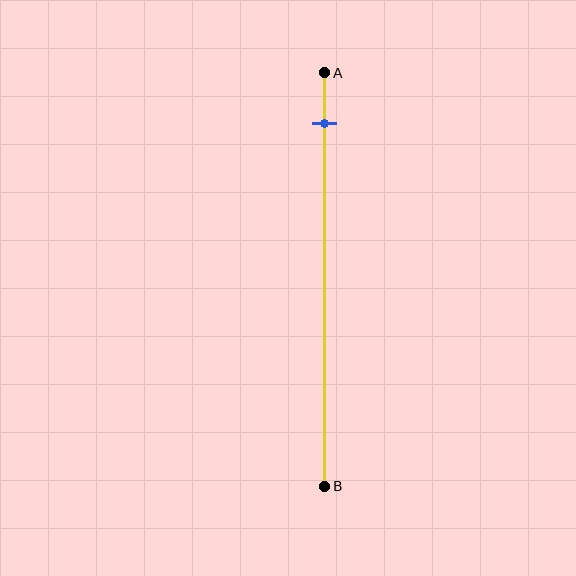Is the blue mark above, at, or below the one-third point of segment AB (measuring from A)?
The blue mark is above the one-third point of segment AB.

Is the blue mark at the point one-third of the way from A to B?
No, the mark is at about 10% from A, not at the 33% one-third point.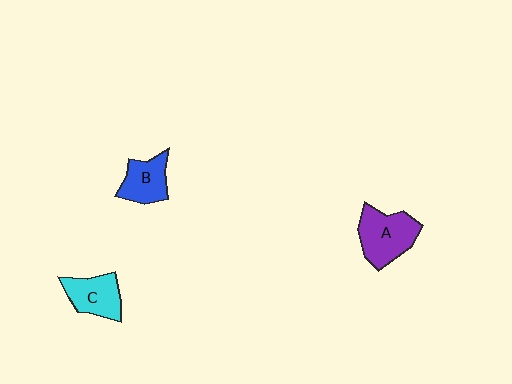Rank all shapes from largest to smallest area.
From largest to smallest: A (purple), C (cyan), B (blue).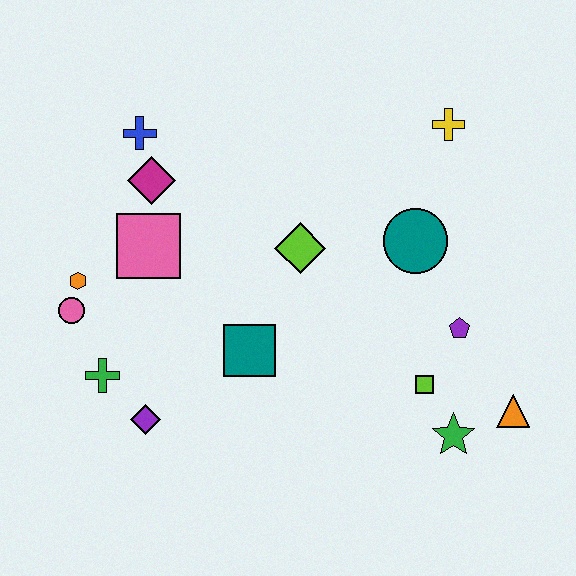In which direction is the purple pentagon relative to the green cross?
The purple pentagon is to the right of the green cross.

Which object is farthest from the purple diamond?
The yellow cross is farthest from the purple diamond.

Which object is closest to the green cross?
The purple diamond is closest to the green cross.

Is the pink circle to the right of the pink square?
No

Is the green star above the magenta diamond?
No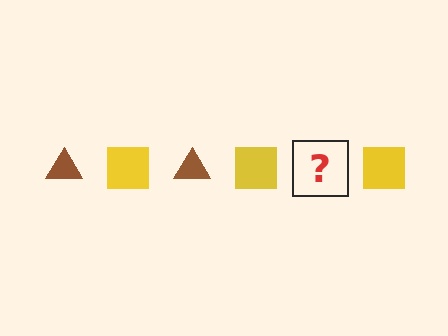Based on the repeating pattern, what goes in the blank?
The blank should be a brown triangle.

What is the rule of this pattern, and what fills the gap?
The rule is that the pattern alternates between brown triangle and yellow square. The gap should be filled with a brown triangle.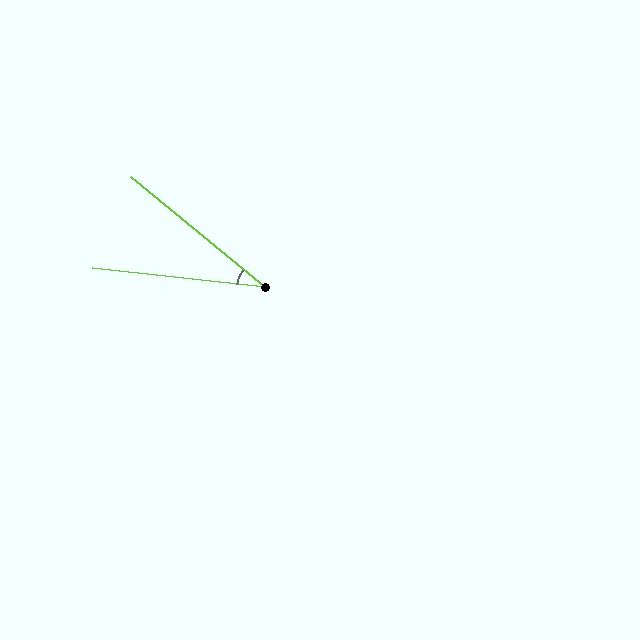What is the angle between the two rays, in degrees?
Approximately 33 degrees.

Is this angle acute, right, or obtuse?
It is acute.